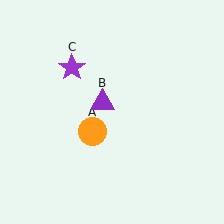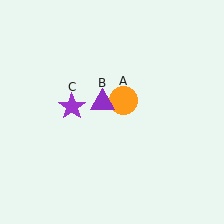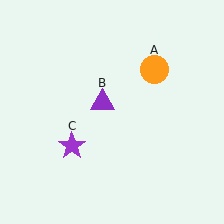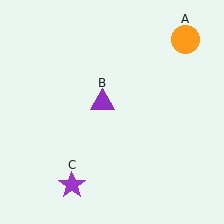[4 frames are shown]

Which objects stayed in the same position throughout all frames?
Purple triangle (object B) remained stationary.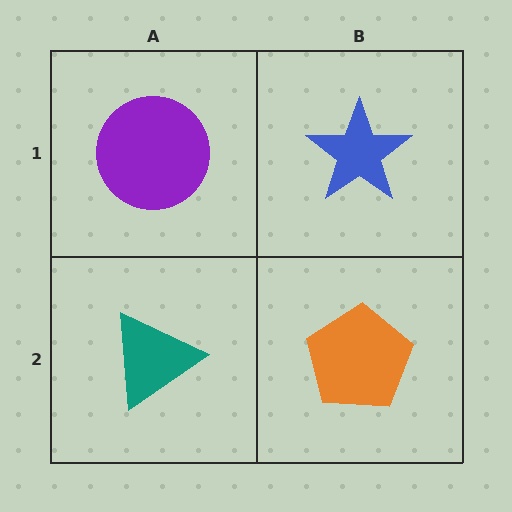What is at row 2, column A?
A teal triangle.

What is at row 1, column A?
A purple circle.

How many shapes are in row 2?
2 shapes.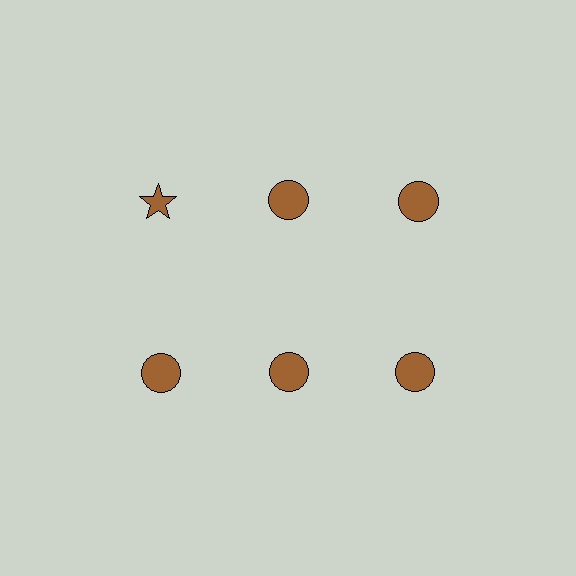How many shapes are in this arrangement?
There are 6 shapes arranged in a grid pattern.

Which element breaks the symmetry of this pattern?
The brown star in the top row, leftmost column breaks the symmetry. All other shapes are brown circles.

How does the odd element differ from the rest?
It has a different shape: star instead of circle.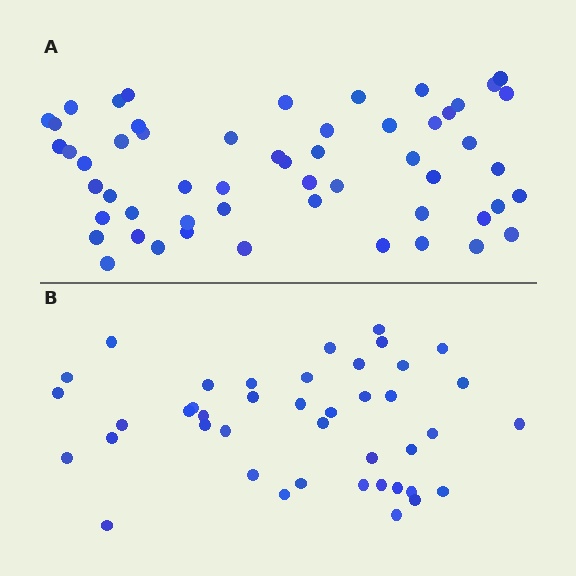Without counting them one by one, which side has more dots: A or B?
Region A (the top region) has more dots.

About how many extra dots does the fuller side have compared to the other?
Region A has approximately 15 more dots than region B.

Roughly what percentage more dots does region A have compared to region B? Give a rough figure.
About 30% more.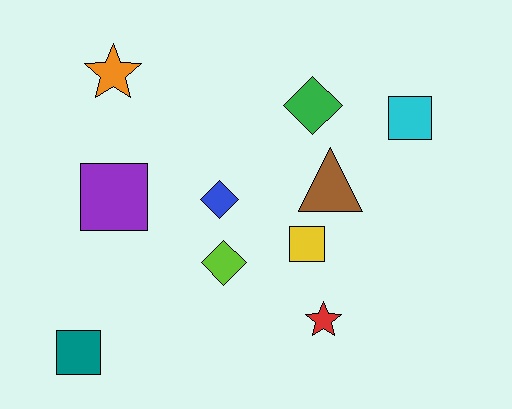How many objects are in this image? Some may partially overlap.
There are 10 objects.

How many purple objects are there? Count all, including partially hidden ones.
There is 1 purple object.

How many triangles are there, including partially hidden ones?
There is 1 triangle.